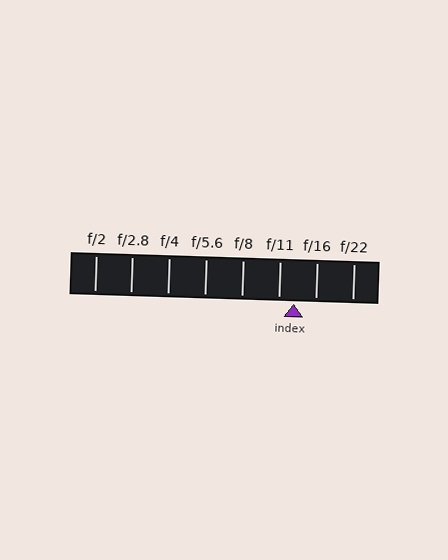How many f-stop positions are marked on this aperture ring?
There are 8 f-stop positions marked.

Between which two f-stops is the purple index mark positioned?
The index mark is between f/11 and f/16.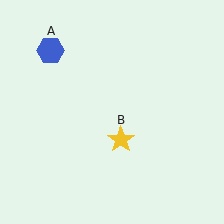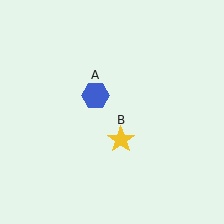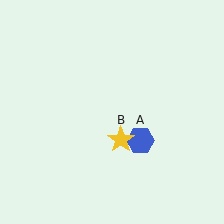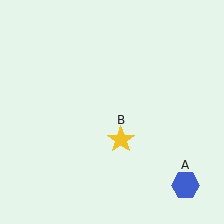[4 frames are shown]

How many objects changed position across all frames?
1 object changed position: blue hexagon (object A).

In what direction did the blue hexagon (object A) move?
The blue hexagon (object A) moved down and to the right.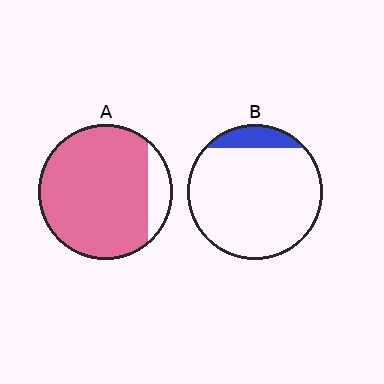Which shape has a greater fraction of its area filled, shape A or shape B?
Shape A.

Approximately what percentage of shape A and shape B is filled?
A is approximately 85% and B is approximately 10%.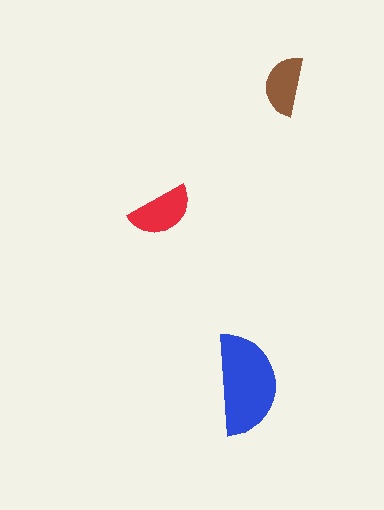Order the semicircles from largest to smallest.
the blue one, the red one, the brown one.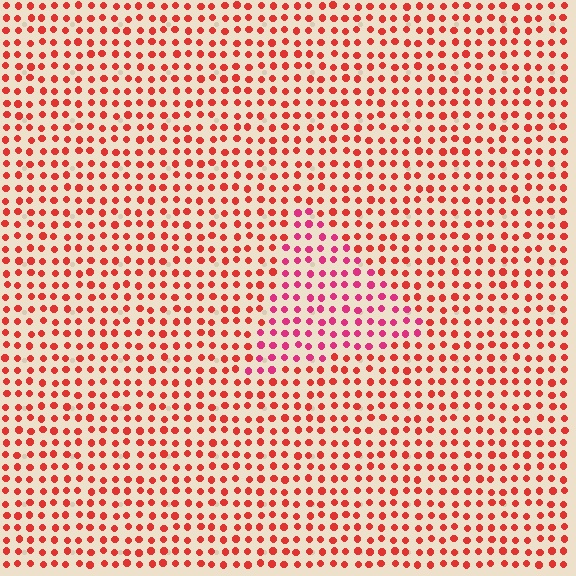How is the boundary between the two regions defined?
The boundary is defined purely by a slight shift in hue (about 30 degrees). Spacing, size, and orientation are identical on both sides.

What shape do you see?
I see a triangle.